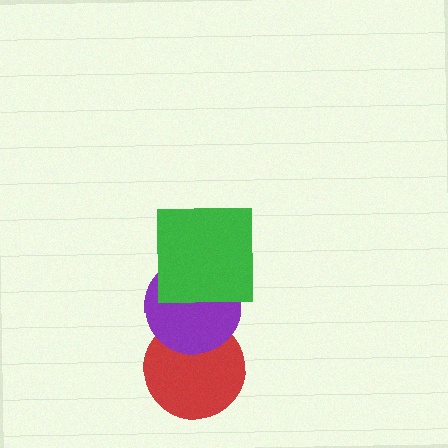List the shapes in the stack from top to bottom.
From top to bottom: the green square, the purple circle, the red circle.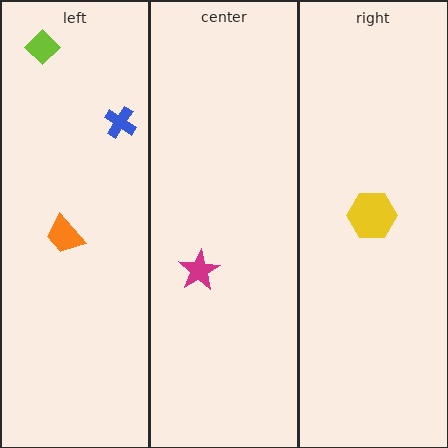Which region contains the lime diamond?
The left region.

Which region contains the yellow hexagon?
The right region.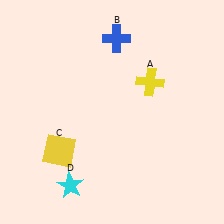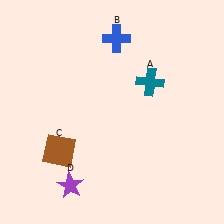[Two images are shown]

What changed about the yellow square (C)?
In Image 1, C is yellow. In Image 2, it changed to brown.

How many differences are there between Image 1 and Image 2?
There are 3 differences between the two images.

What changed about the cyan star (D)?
In Image 1, D is cyan. In Image 2, it changed to purple.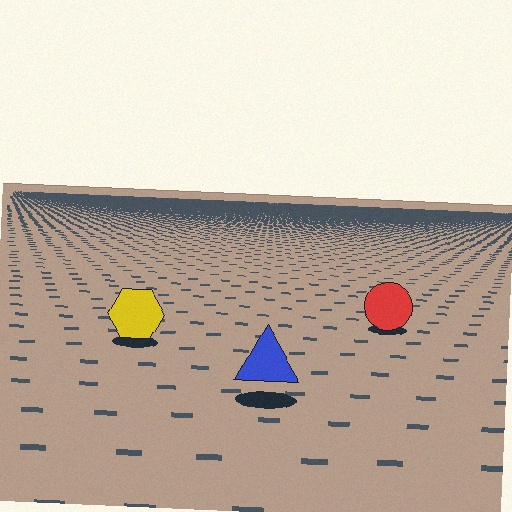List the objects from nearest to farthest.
From nearest to farthest: the blue triangle, the yellow hexagon, the red circle.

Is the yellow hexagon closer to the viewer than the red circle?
Yes. The yellow hexagon is closer — you can tell from the texture gradient: the ground texture is coarser near it.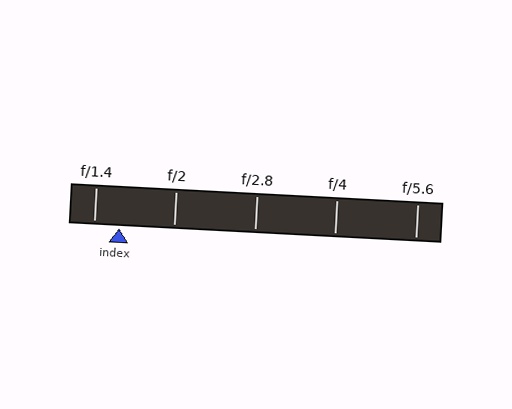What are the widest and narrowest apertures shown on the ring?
The widest aperture shown is f/1.4 and the narrowest is f/5.6.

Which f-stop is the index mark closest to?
The index mark is closest to f/1.4.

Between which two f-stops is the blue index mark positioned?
The index mark is between f/1.4 and f/2.